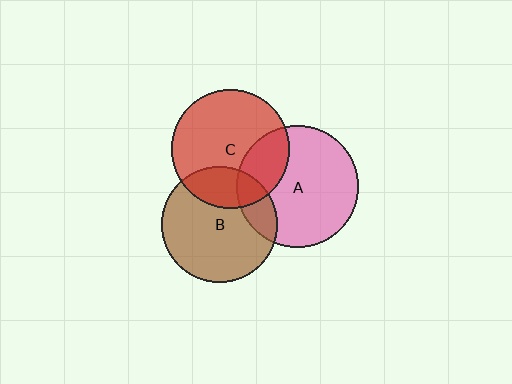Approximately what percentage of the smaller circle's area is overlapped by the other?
Approximately 25%.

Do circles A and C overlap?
Yes.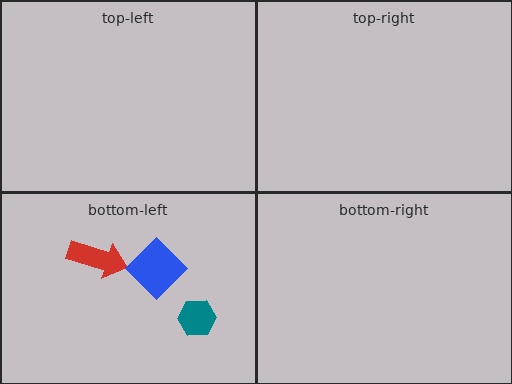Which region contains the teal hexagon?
The bottom-left region.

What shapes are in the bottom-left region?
The red arrow, the teal hexagon, the blue diamond.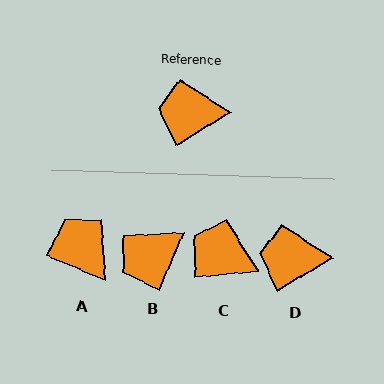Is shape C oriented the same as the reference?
No, it is off by about 26 degrees.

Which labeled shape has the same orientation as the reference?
D.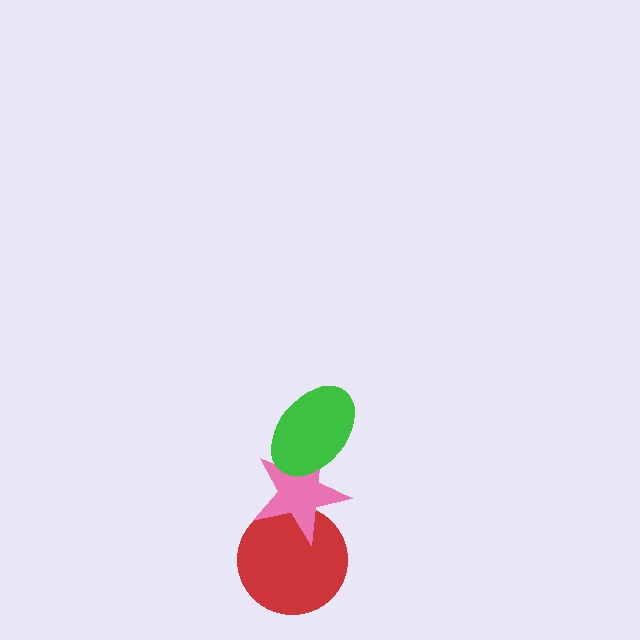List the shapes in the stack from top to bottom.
From top to bottom: the green ellipse, the pink star, the red circle.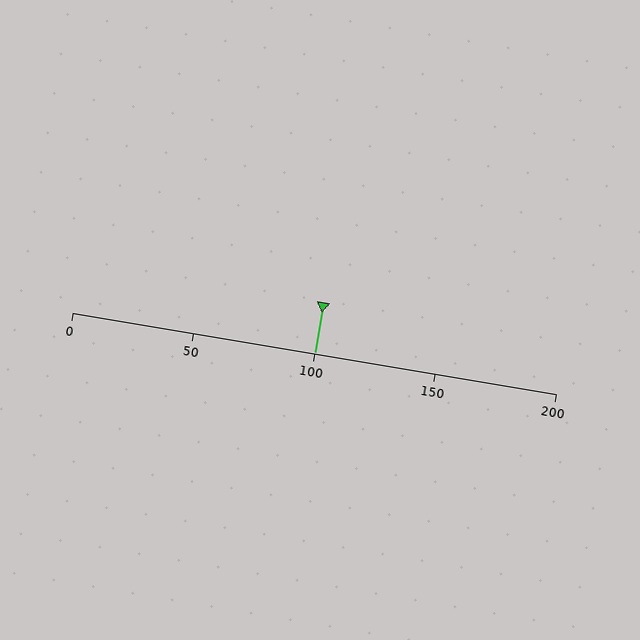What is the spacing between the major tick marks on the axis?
The major ticks are spaced 50 apart.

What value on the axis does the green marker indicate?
The marker indicates approximately 100.